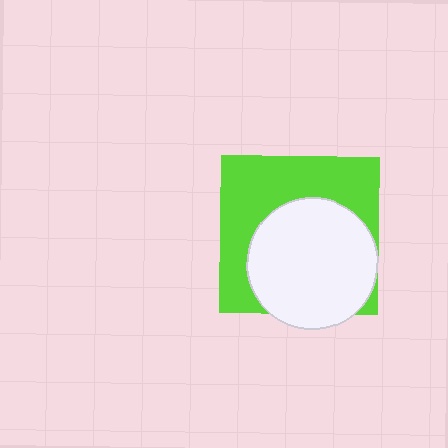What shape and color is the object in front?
The object in front is a white circle.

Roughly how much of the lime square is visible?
About half of it is visible (roughly 49%).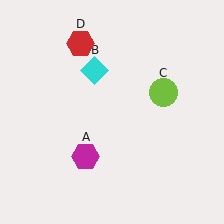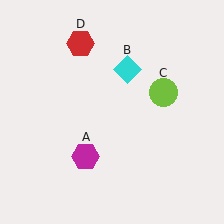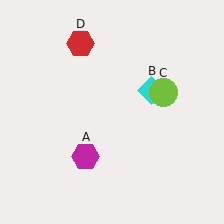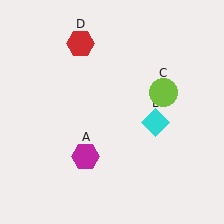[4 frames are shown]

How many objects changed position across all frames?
1 object changed position: cyan diamond (object B).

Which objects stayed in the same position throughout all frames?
Magenta hexagon (object A) and lime circle (object C) and red hexagon (object D) remained stationary.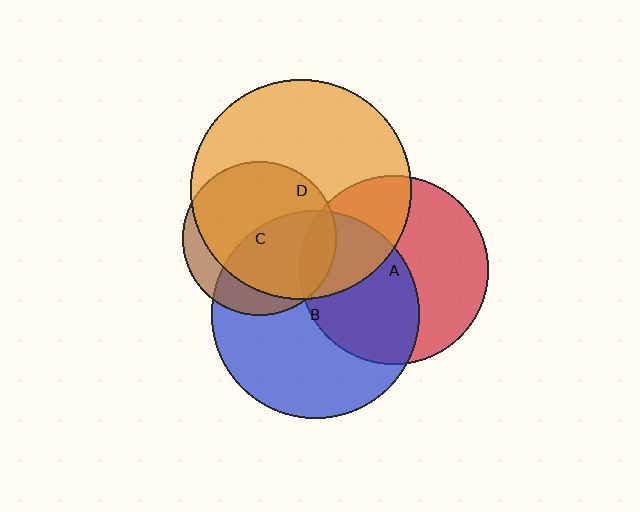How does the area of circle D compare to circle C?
Approximately 2.1 times.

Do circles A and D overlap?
Yes.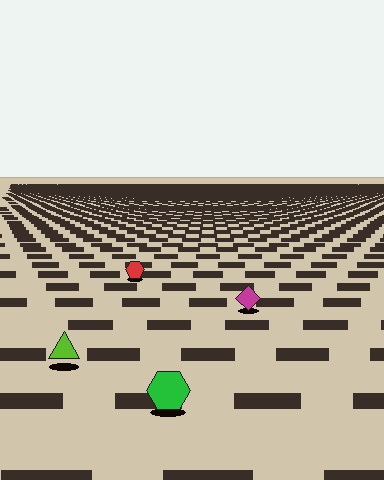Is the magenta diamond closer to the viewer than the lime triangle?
No. The lime triangle is closer — you can tell from the texture gradient: the ground texture is coarser near it.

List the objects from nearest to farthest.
From nearest to farthest: the green hexagon, the lime triangle, the magenta diamond, the red hexagon.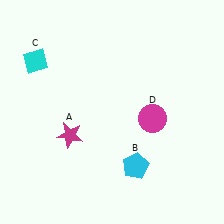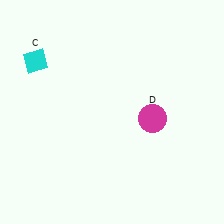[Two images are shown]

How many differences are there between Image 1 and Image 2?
There are 2 differences between the two images.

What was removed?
The magenta star (A), the cyan pentagon (B) were removed in Image 2.